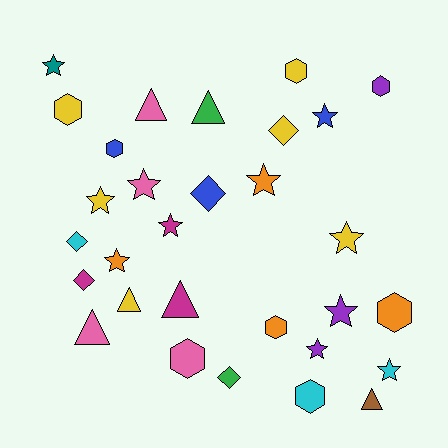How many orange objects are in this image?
There are 4 orange objects.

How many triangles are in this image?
There are 6 triangles.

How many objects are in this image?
There are 30 objects.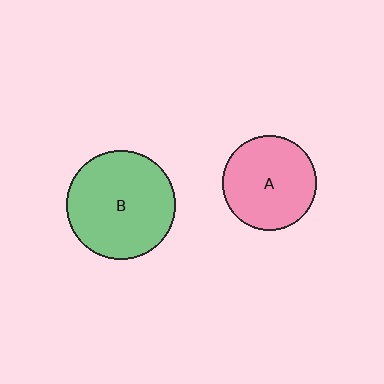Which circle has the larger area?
Circle B (green).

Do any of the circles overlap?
No, none of the circles overlap.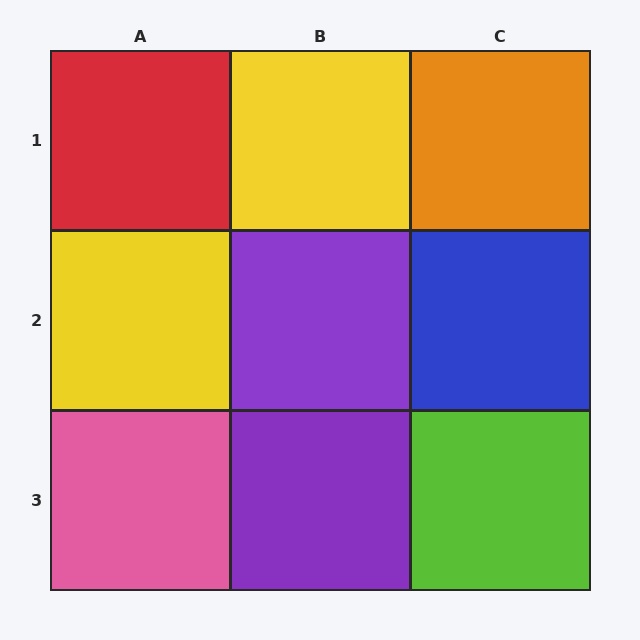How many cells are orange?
1 cell is orange.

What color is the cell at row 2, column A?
Yellow.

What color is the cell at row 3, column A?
Pink.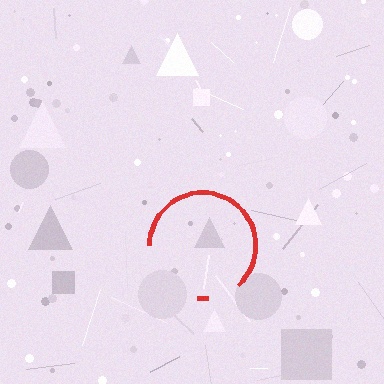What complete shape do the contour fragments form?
The contour fragments form a circle.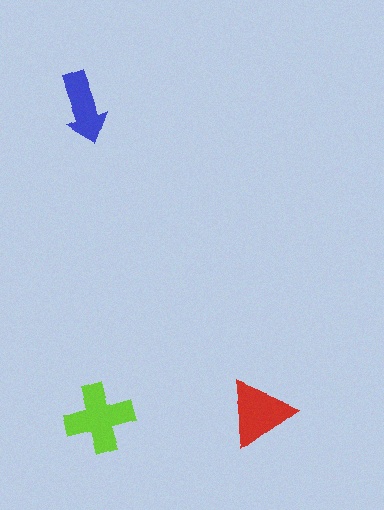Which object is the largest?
The lime cross.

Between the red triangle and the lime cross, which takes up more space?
The lime cross.